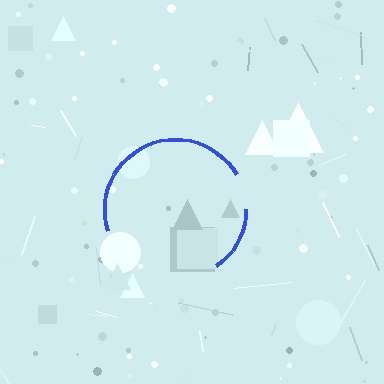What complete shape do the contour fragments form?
The contour fragments form a circle.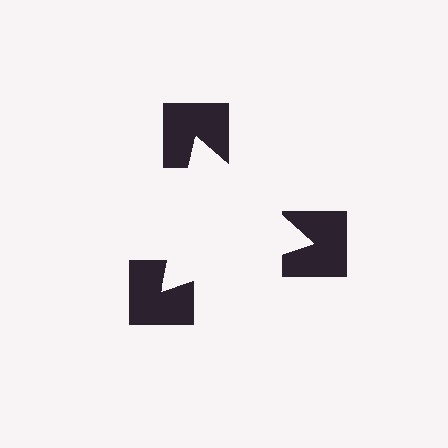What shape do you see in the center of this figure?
An illusory triangle — its edges are inferred from the aligned wedge cuts in the notched squares, not physically drawn.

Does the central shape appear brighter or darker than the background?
It typically appears slightly brighter than the background, even though no actual brightness change is drawn.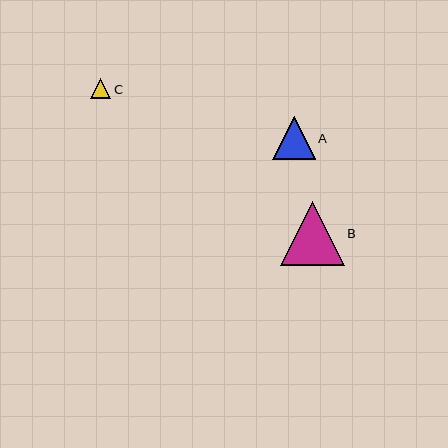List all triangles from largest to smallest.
From largest to smallest: B, A, C.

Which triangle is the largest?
Triangle B is the largest with a size of approximately 64 pixels.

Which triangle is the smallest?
Triangle C is the smallest with a size of approximately 21 pixels.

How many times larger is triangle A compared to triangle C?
Triangle A is approximately 2.1 times the size of triangle C.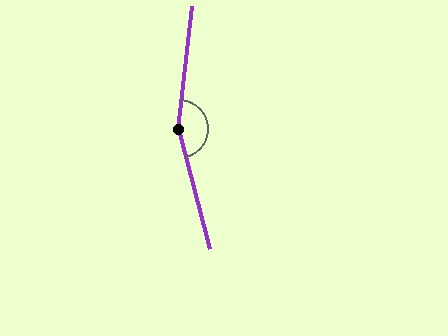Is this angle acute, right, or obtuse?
It is obtuse.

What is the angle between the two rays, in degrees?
Approximately 159 degrees.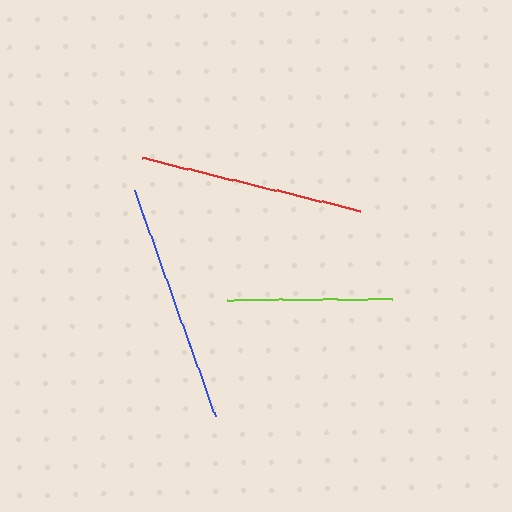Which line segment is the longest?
The blue line is the longest at approximately 241 pixels.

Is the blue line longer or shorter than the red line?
The blue line is longer than the red line.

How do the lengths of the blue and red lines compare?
The blue and red lines are approximately the same length.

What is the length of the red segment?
The red segment is approximately 224 pixels long.